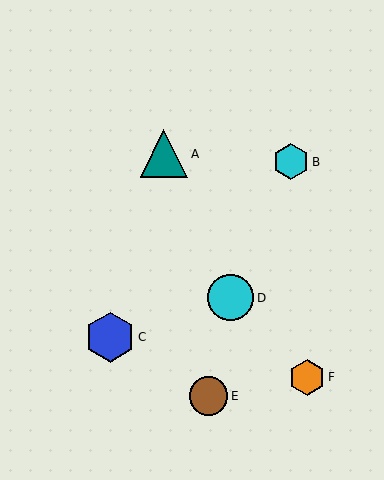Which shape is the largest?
The blue hexagon (labeled C) is the largest.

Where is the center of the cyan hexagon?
The center of the cyan hexagon is at (291, 162).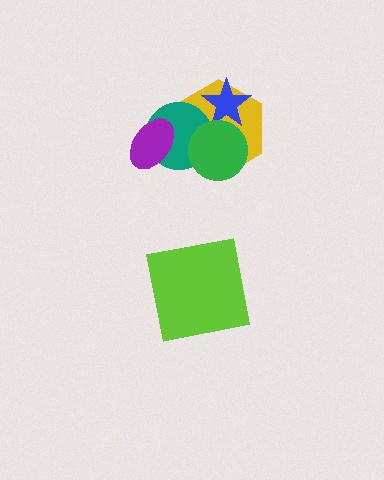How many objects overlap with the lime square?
0 objects overlap with the lime square.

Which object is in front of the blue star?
The green circle is in front of the blue star.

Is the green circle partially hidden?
No, no other shape covers it.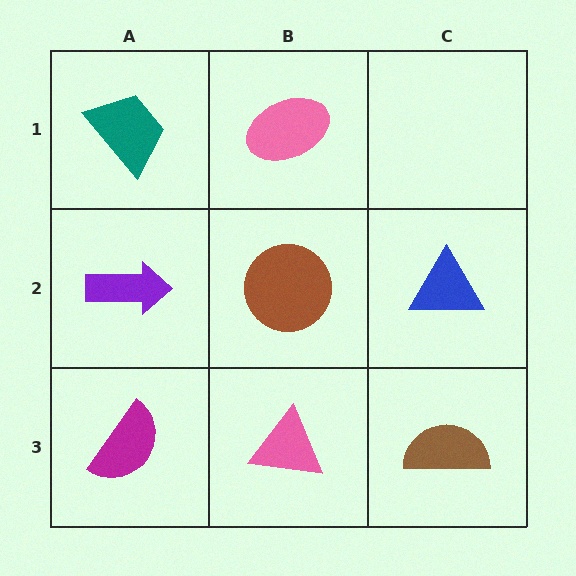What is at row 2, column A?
A purple arrow.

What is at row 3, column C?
A brown semicircle.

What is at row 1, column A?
A teal trapezoid.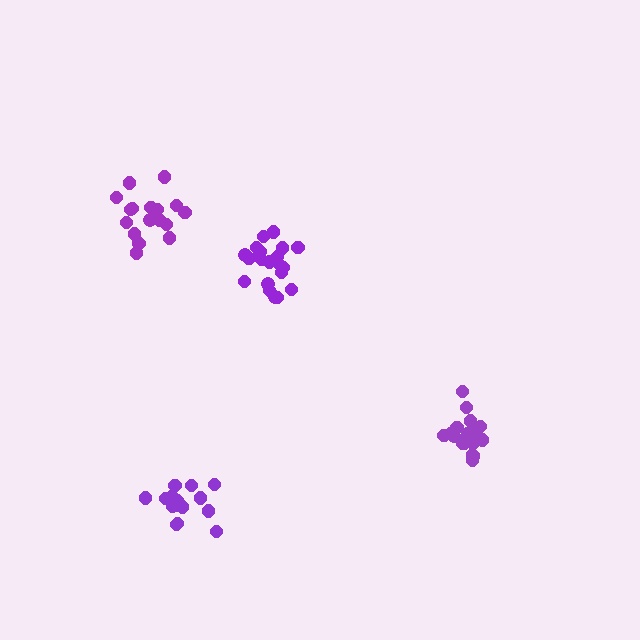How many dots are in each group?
Group 1: 19 dots, Group 2: 15 dots, Group 3: 17 dots, Group 4: 20 dots (71 total).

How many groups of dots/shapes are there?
There are 4 groups.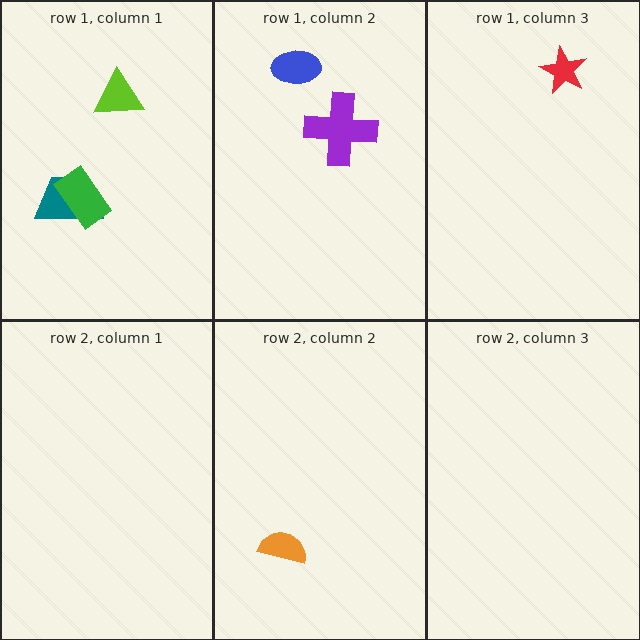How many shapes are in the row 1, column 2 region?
2.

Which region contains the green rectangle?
The row 1, column 1 region.